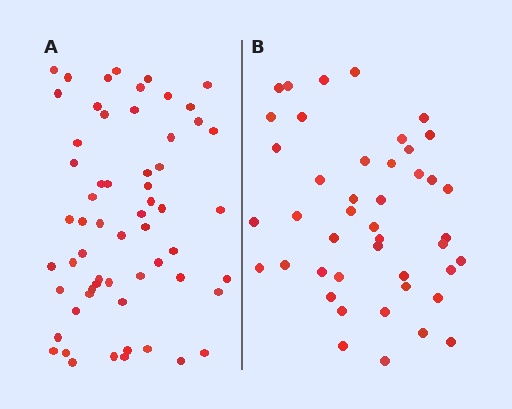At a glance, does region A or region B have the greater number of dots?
Region A (the left region) has more dots.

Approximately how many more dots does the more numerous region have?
Region A has approximately 15 more dots than region B.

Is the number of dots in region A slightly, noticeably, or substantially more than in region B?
Region A has noticeably more, but not dramatically so. The ratio is roughly 1.4 to 1.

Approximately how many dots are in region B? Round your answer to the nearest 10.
About 40 dots. (The exact count is 44, which rounds to 40.)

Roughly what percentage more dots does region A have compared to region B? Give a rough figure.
About 35% more.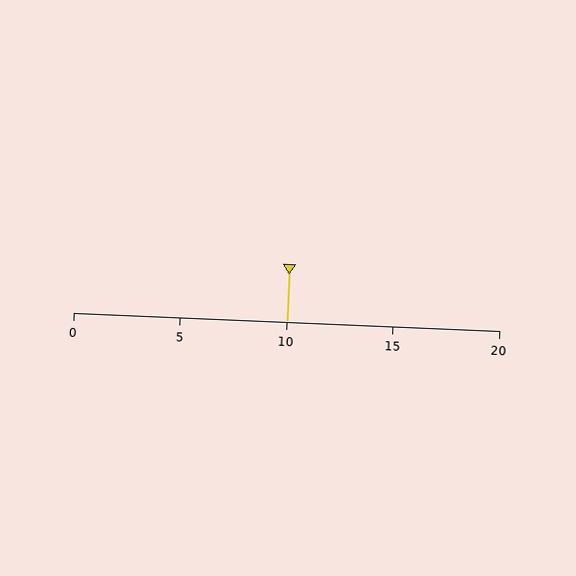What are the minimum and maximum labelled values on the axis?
The axis runs from 0 to 20.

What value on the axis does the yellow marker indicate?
The marker indicates approximately 10.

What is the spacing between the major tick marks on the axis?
The major ticks are spaced 5 apart.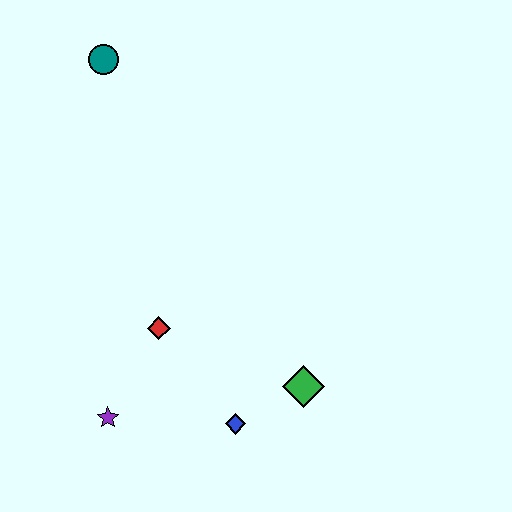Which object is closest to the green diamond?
The blue diamond is closest to the green diamond.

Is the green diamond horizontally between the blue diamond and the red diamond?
No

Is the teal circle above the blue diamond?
Yes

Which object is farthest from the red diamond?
The teal circle is farthest from the red diamond.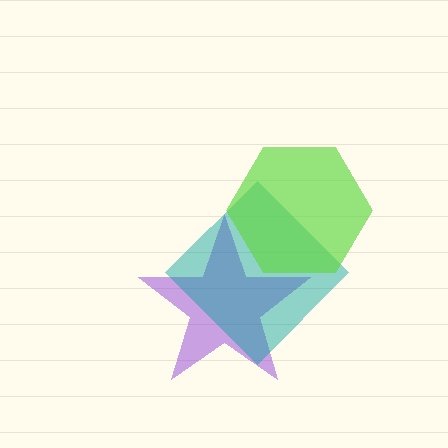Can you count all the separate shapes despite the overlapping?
Yes, there are 3 separate shapes.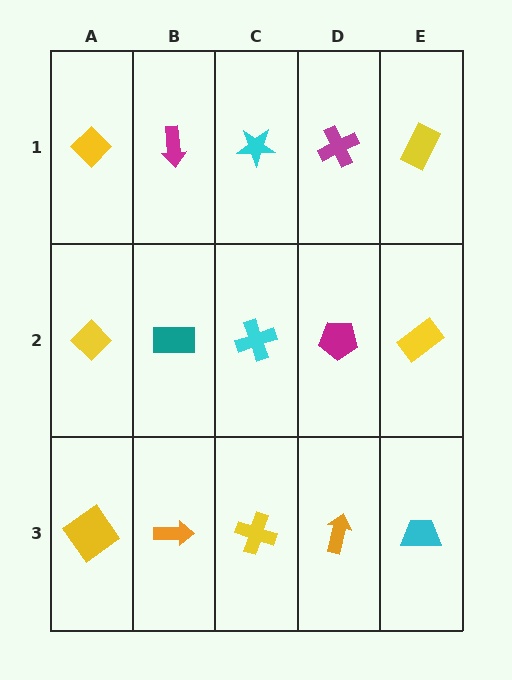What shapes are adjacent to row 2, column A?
A yellow diamond (row 1, column A), a yellow diamond (row 3, column A), a teal rectangle (row 2, column B).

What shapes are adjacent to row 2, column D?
A magenta cross (row 1, column D), an orange arrow (row 3, column D), a cyan cross (row 2, column C), a yellow rectangle (row 2, column E).